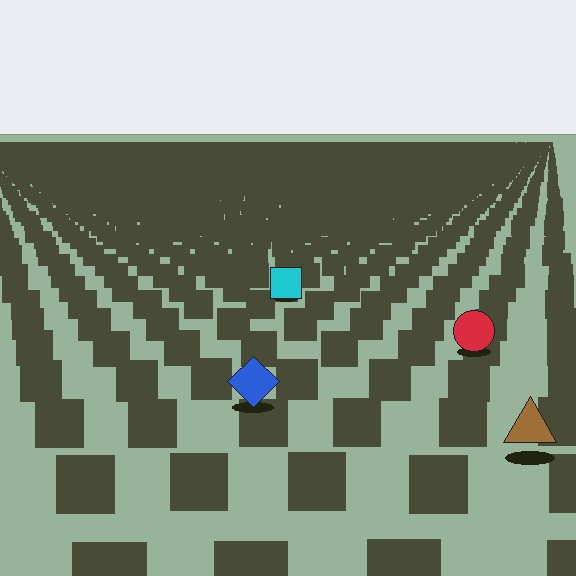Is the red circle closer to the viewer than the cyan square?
Yes. The red circle is closer — you can tell from the texture gradient: the ground texture is coarser near it.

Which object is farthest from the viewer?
The cyan square is farthest from the viewer. It appears smaller and the ground texture around it is denser.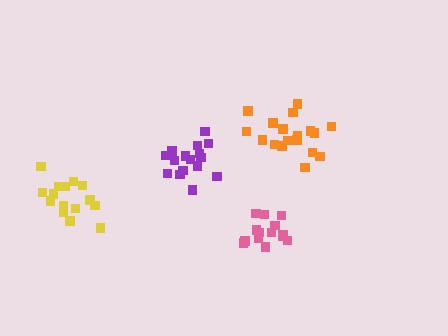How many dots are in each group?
Group 1: 18 dots, Group 2: 16 dots, Group 3: 15 dots, Group 4: 14 dots (63 total).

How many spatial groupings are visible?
There are 4 spatial groupings.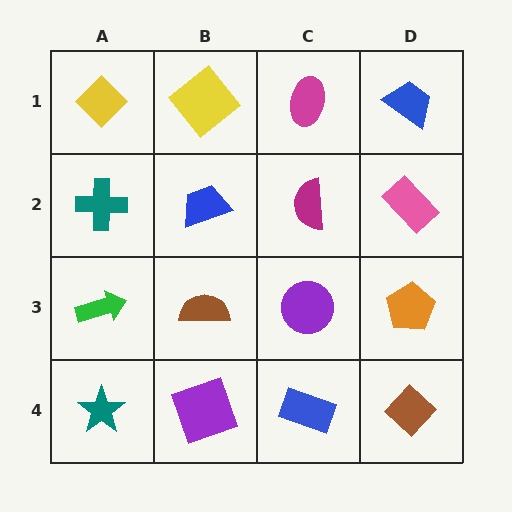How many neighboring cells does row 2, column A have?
3.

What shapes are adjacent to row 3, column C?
A magenta semicircle (row 2, column C), a blue rectangle (row 4, column C), a brown semicircle (row 3, column B), an orange pentagon (row 3, column D).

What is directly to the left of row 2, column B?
A teal cross.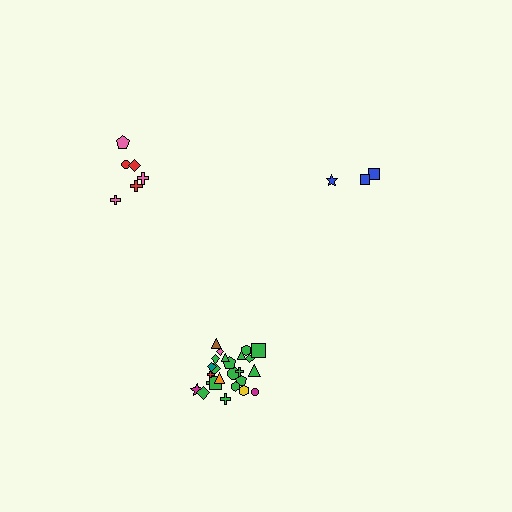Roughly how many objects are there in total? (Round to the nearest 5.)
Roughly 35 objects in total.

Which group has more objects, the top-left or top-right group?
The top-left group.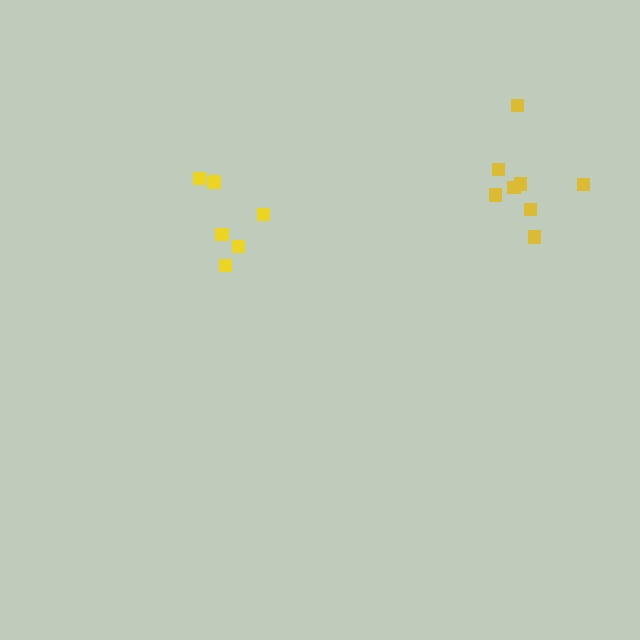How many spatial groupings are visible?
There are 2 spatial groupings.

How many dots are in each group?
Group 1: 6 dots, Group 2: 8 dots (14 total).